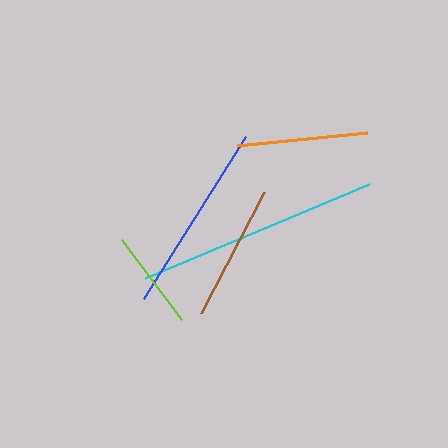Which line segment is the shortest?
The lime line is the shortest at approximately 100 pixels.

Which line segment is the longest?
The cyan line is the longest at approximately 243 pixels.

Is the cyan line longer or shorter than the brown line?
The cyan line is longer than the brown line.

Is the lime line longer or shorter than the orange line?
The orange line is longer than the lime line.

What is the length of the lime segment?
The lime segment is approximately 100 pixels long.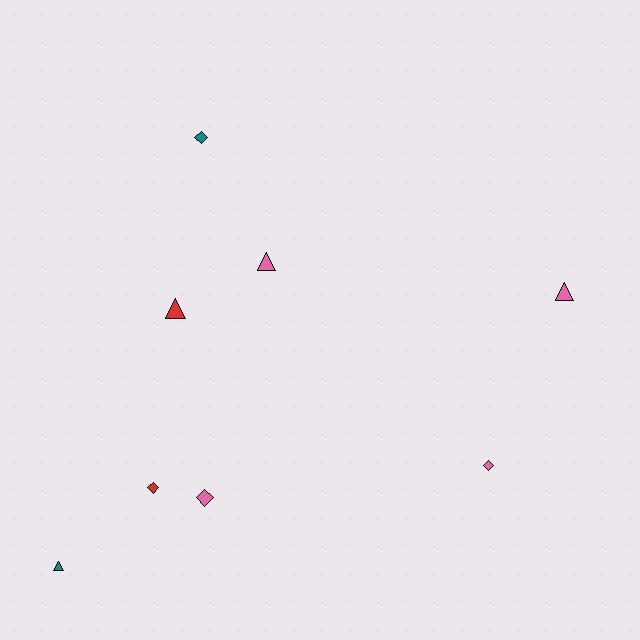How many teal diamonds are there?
There is 1 teal diamond.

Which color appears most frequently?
Pink, with 4 objects.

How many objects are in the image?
There are 8 objects.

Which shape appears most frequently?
Diamond, with 4 objects.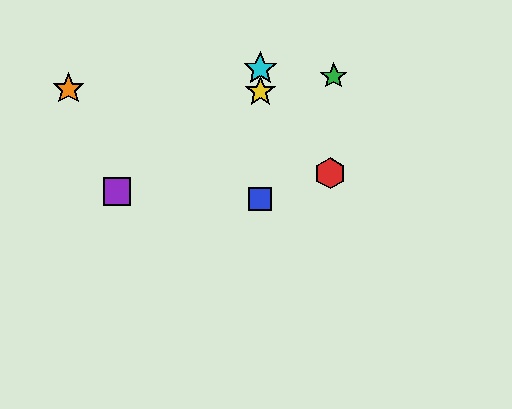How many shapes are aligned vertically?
3 shapes (the blue square, the yellow star, the cyan star) are aligned vertically.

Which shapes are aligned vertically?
The blue square, the yellow star, the cyan star are aligned vertically.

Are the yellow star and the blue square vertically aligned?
Yes, both are at x≈260.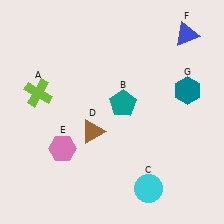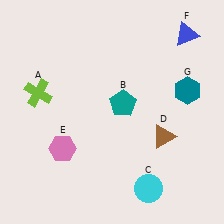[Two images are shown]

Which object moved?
The brown triangle (D) moved right.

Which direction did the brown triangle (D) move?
The brown triangle (D) moved right.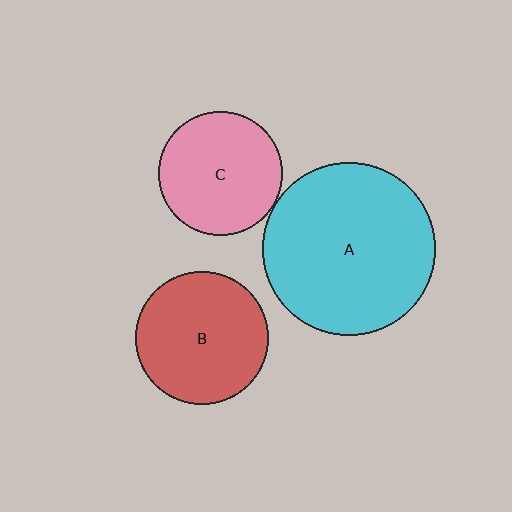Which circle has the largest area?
Circle A (cyan).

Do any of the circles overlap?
No, none of the circles overlap.